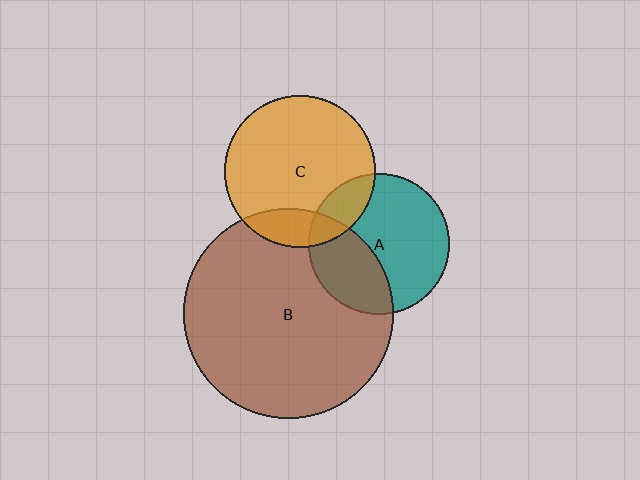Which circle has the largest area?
Circle B (brown).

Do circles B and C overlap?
Yes.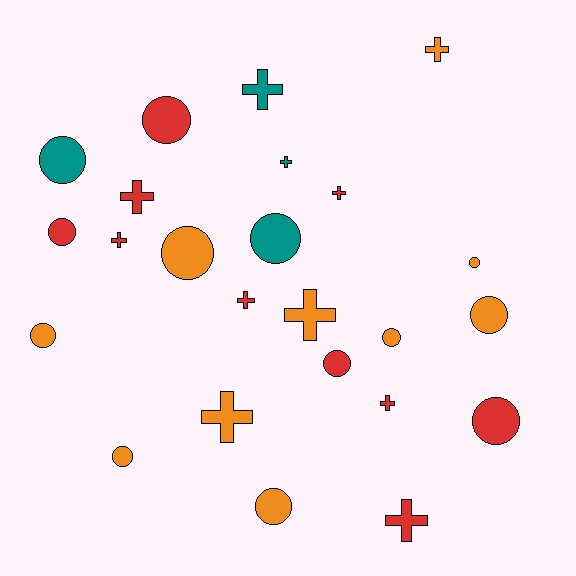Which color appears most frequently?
Orange, with 10 objects.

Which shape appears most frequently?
Circle, with 13 objects.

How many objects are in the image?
There are 24 objects.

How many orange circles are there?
There are 7 orange circles.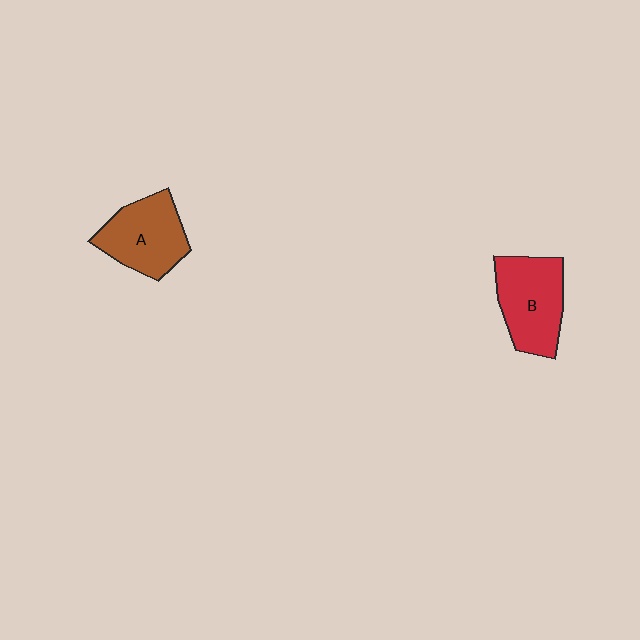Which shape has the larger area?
Shape B (red).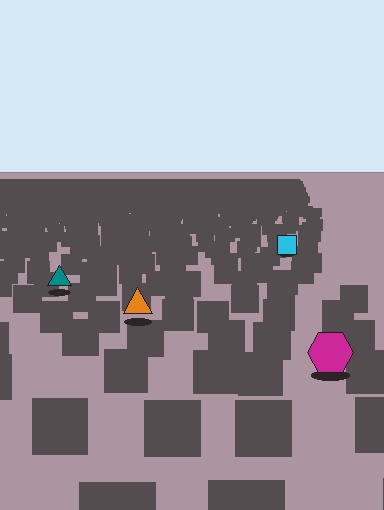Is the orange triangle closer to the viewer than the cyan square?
Yes. The orange triangle is closer — you can tell from the texture gradient: the ground texture is coarser near it.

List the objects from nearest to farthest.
From nearest to farthest: the magenta hexagon, the orange triangle, the teal triangle, the cyan square.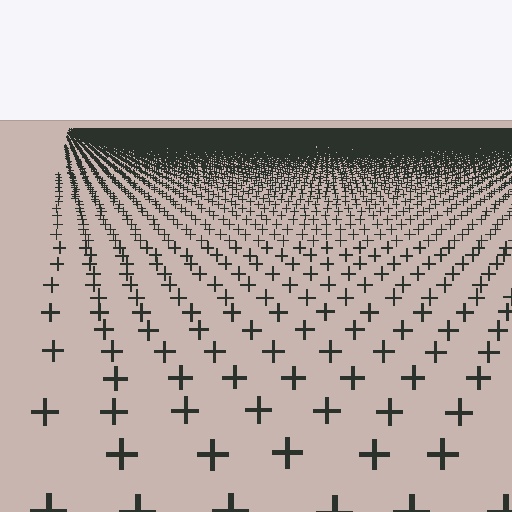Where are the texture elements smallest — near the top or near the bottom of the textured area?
Near the top.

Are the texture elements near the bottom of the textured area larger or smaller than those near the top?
Larger. Near the bottom, elements are closer to the viewer and appear at a bigger on-screen size.